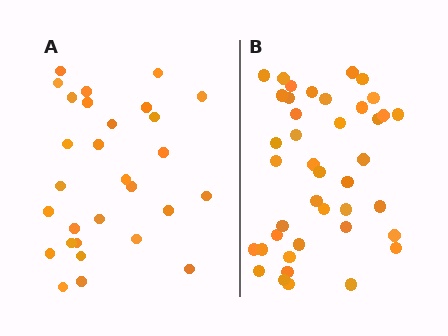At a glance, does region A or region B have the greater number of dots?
Region B (the right region) has more dots.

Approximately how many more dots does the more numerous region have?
Region B has roughly 12 or so more dots than region A.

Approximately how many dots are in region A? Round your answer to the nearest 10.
About 30 dots. (The exact count is 29, which rounds to 30.)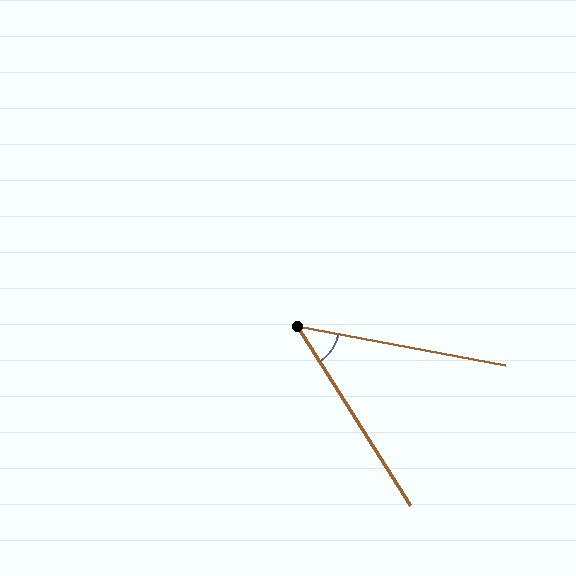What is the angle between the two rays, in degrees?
Approximately 47 degrees.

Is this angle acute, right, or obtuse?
It is acute.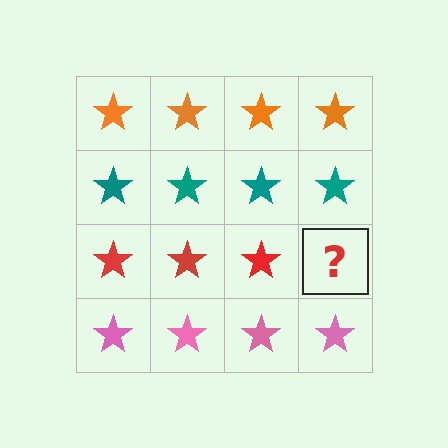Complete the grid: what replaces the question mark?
The question mark should be replaced with a red star.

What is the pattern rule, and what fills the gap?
The rule is that each row has a consistent color. The gap should be filled with a red star.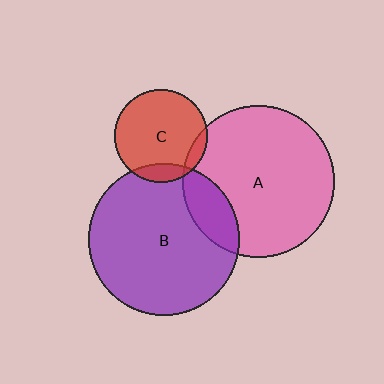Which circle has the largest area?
Circle A (pink).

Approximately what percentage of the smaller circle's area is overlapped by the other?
Approximately 10%.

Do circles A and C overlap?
Yes.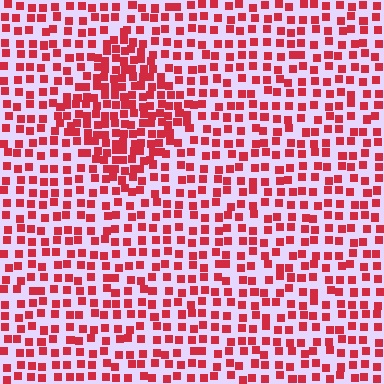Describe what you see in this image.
The image contains small red elements arranged at two different densities. A diamond-shaped region is visible where the elements are more densely packed than the surrounding area.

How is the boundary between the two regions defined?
The boundary is defined by a change in element density (approximately 1.8x ratio). All elements are the same color, size, and shape.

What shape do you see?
I see a diamond.